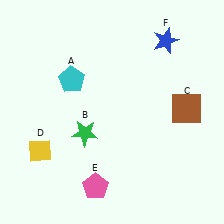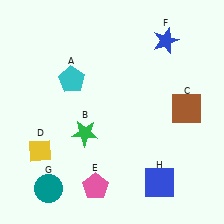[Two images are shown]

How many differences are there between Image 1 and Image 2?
There are 2 differences between the two images.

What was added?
A teal circle (G), a blue square (H) were added in Image 2.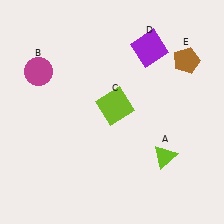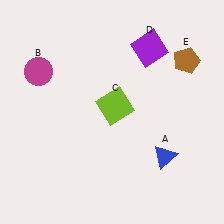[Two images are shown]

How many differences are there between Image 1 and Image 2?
There is 1 difference between the two images.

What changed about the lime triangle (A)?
In Image 1, A is lime. In Image 2, it changed to blue.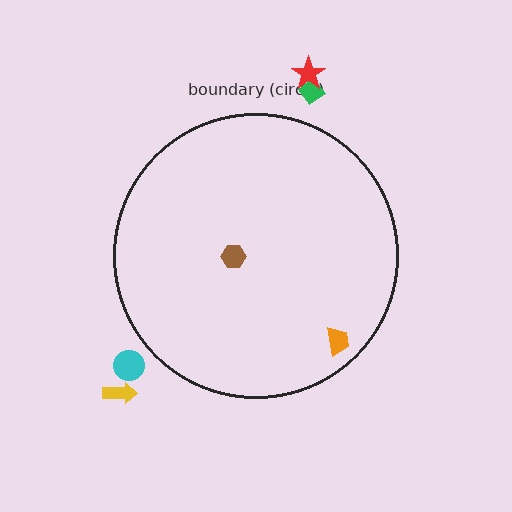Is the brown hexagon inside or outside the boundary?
Inside.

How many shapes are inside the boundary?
2 inside, 4 outside.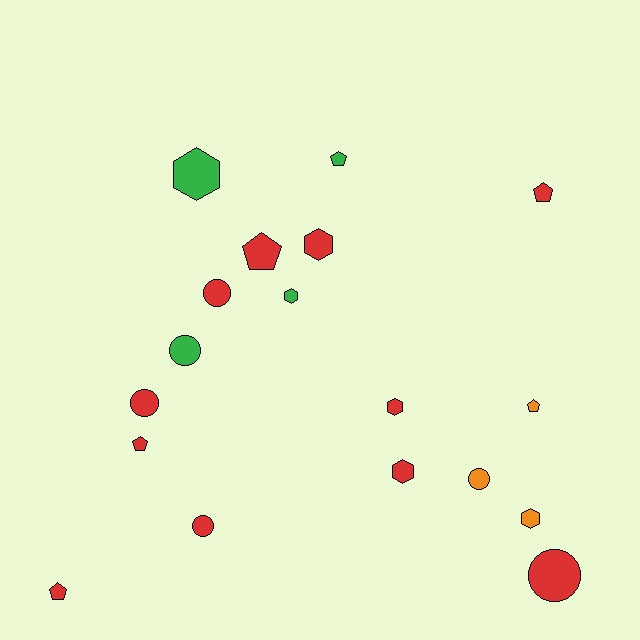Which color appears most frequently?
Red, with 11 objects.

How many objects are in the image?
There are 18 objects.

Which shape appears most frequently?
Hexagon, with 6 objects.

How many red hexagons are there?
There are 3 red hexagons.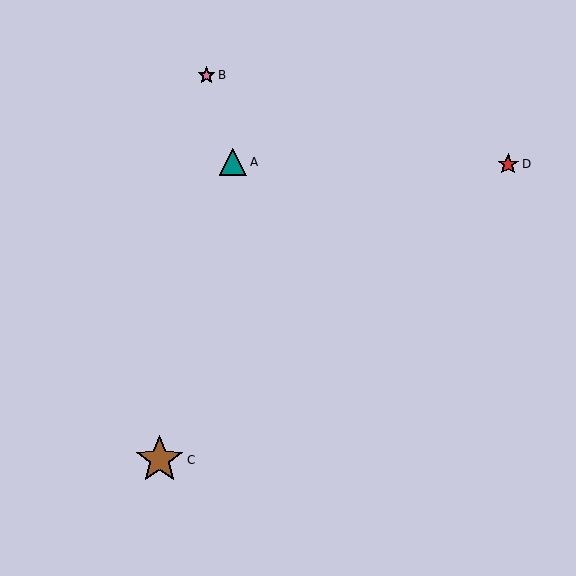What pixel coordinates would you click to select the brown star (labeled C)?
Click at (159, 460) to select the brown star C.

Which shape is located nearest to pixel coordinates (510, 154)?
The red star (labeled D) at (508, 164) is nearest to that location.